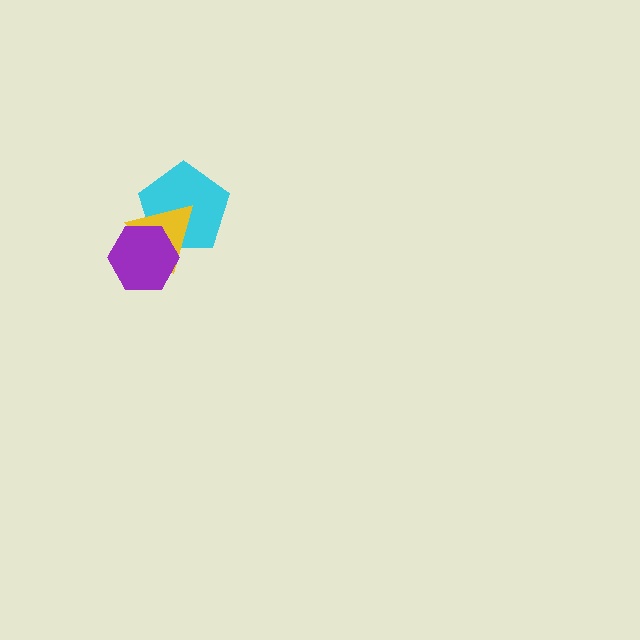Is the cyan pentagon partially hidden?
Yes, it is partially covered by another shape.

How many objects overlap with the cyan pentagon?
2 objects overlap with the cyan pentagon.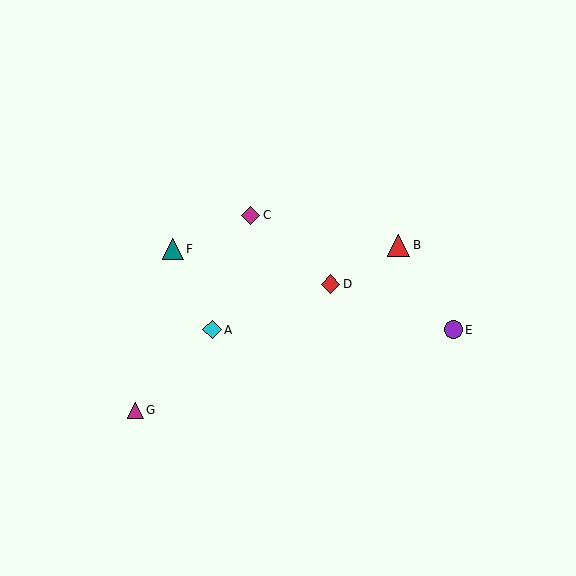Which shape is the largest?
The red triangle (labeled B) is the largest.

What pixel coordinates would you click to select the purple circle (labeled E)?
Click at (453, 330) to select the purple circle E.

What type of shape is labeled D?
Shape D is a red diamond.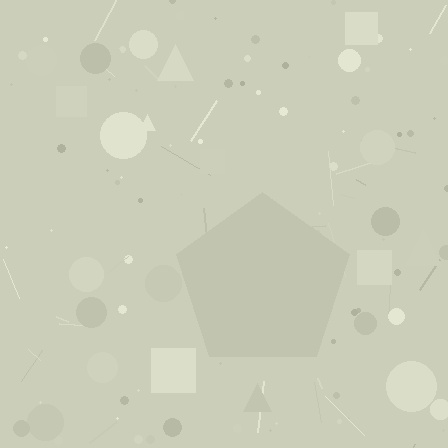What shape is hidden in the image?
A pentagon is hidden in the image.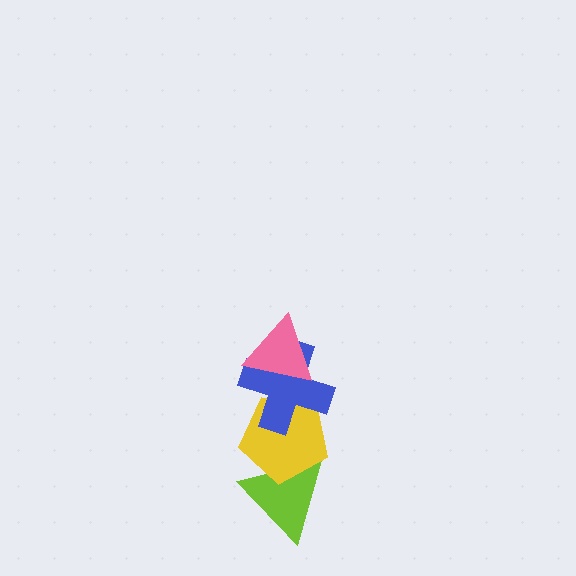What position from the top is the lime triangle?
The lime triangle is 4th from the top.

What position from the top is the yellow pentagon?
The yellow pentagon is 3rd from the top.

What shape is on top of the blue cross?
The pink triangle is on top of the blue cross.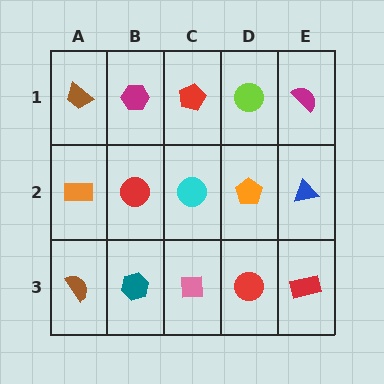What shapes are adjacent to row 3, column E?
A blue triangle (row 2, column E), a red circle (row 3, column D).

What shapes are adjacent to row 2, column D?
A lime circle (row 1, column D), a red circle (row 3, column D), a cyan circle (row 2, column C), a blue triangle (row 2, column E).